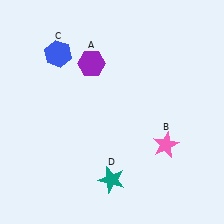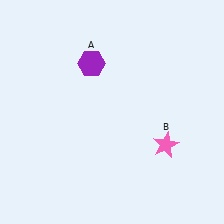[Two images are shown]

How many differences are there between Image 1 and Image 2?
There are 2 differences between the two images.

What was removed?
The blue hexagon (C), the teal star (D) were removed in Image 2.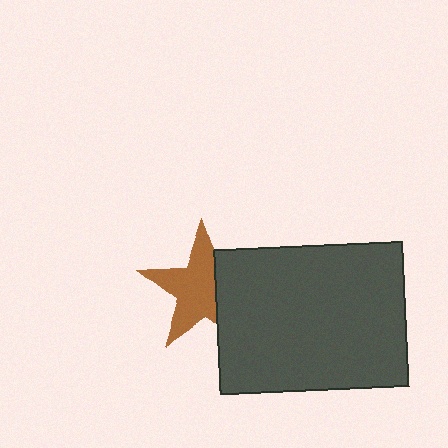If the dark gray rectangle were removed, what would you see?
You would see the complete brown star.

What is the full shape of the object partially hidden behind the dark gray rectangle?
The partially hidden object is a brown star.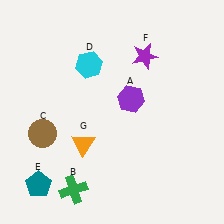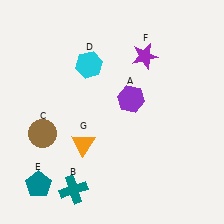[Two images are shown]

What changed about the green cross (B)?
In Image 1, B is green. In Image 2, it changed to teal.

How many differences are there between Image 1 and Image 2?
There is 1 difference between the two images.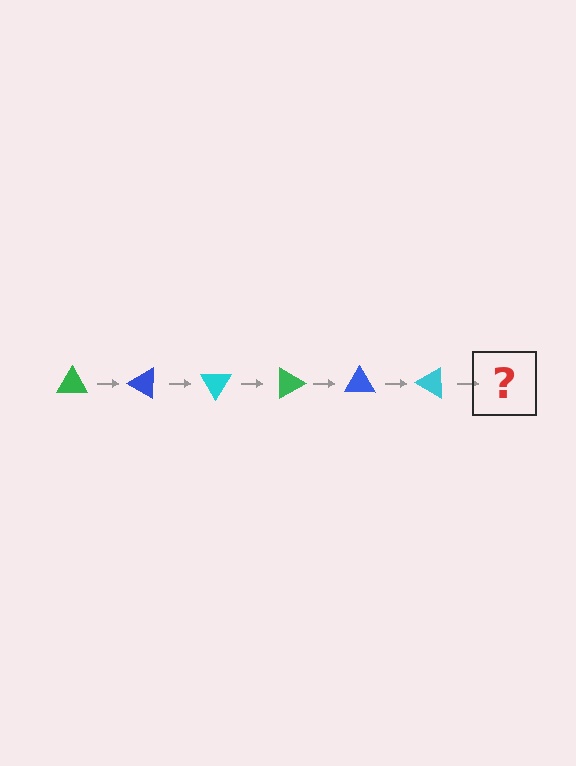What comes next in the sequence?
The next element should be a green triangle, rotated 180 degrees from the start.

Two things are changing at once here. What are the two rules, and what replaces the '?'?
The two rules are that it rotates 30 degrees each step and the color cycles through green, blue, and cyan. The '?' should be a green triangle, rotated 180 degrees from the start.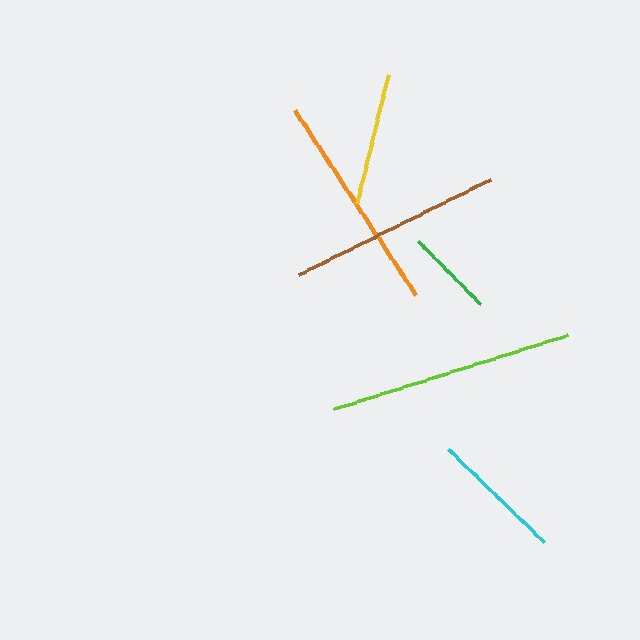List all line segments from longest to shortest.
From longest to shortest: lime, orange, brown, yellow, cyan, green.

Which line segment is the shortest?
The green line is the shortest at approximately 89 pixels.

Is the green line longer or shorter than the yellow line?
The yellow line is longer than the green line.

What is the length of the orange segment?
The orange segment is approximately 221 pixels long.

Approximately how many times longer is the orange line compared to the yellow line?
The orange line is approximately 1.7 times the length of the yellow line.